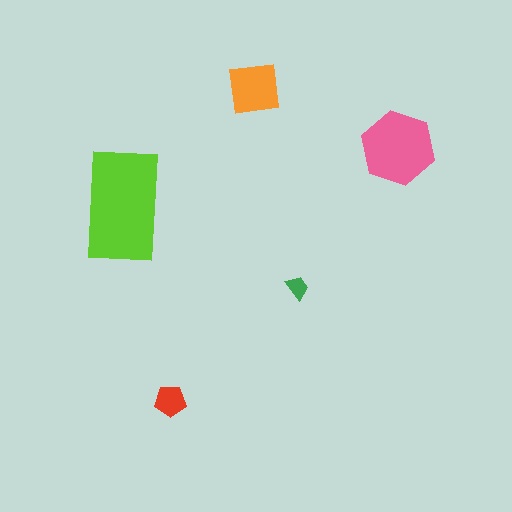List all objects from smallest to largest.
The green trapezoid, the red pentagon, the orange square, the pink hexagon, the lime rectangle.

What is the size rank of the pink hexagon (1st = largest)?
2nd.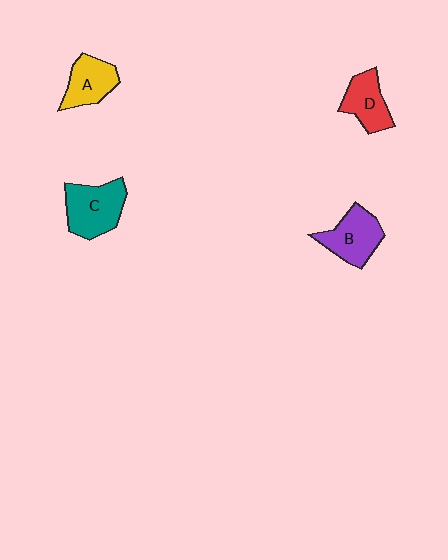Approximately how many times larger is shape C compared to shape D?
Approximately 1.4 times.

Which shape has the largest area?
Shape C (teal).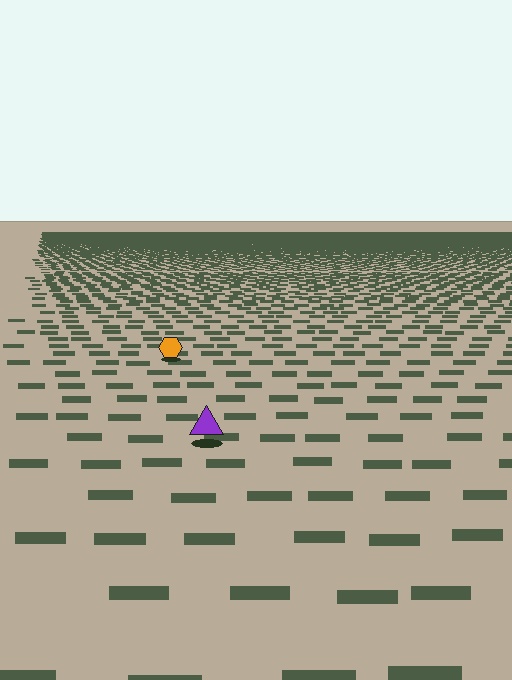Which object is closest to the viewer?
The purple triangle is closest. The texture marks near it are larger and more spread out.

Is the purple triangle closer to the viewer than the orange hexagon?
Yes. The purple triangle is closer — you can tell from the texture gradient: the ground texture is coarser near it.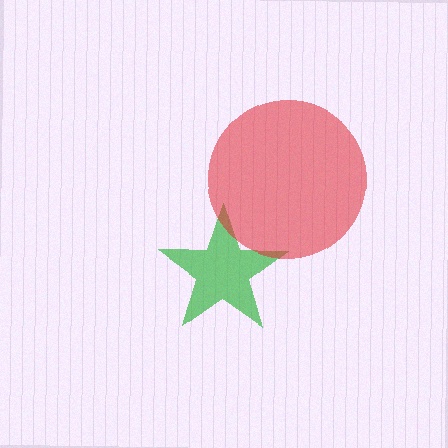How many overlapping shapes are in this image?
There are 2 overlapping shapes in the image.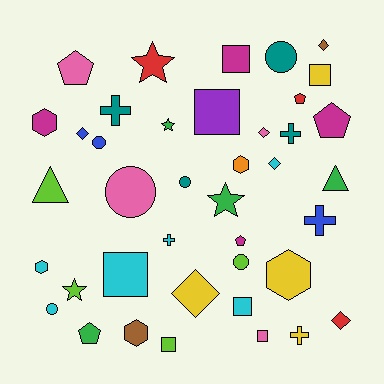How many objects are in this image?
There are 40 objects.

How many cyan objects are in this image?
There are 6 cyan objects.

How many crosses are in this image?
There are 5 crosses.